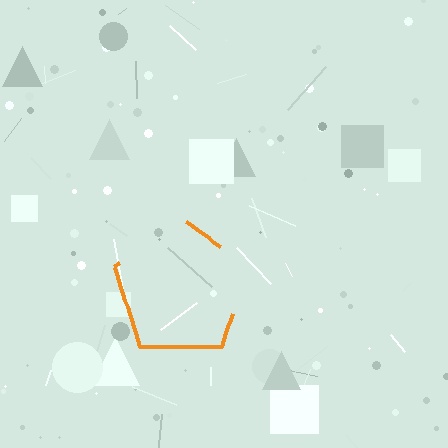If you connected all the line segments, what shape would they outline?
They would outline a pentagon.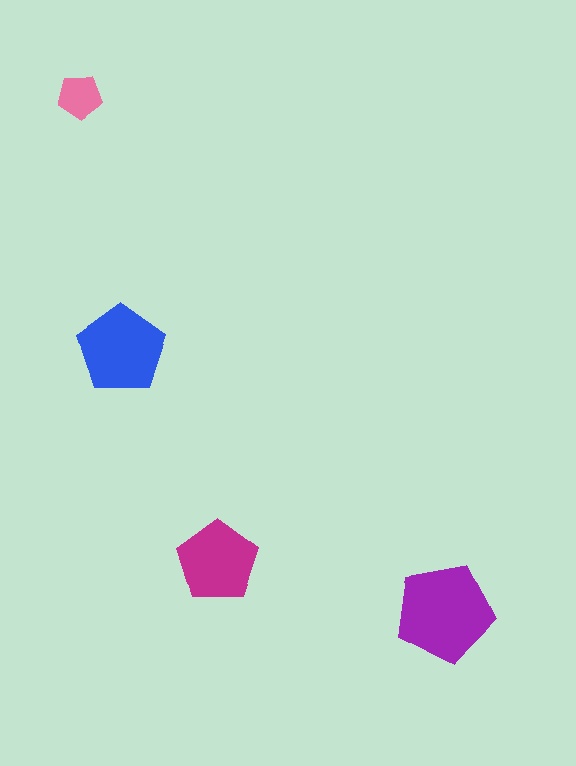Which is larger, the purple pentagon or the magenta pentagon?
The purple one.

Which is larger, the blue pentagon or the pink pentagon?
The blue one.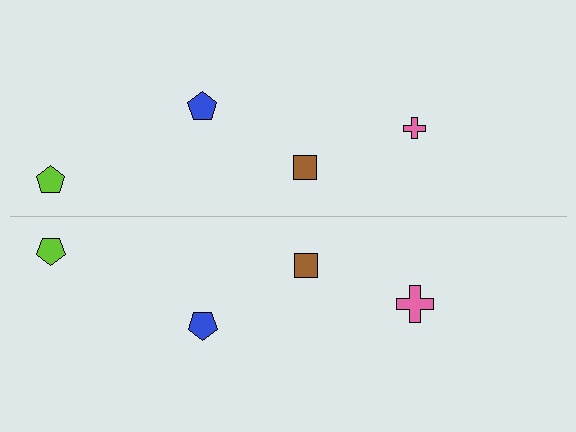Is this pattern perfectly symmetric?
No, the pattern is not perfectly symmetric. The pink cross on the bottom side has a different size than its mirror counterpart.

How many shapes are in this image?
There are 8 shapes in this image.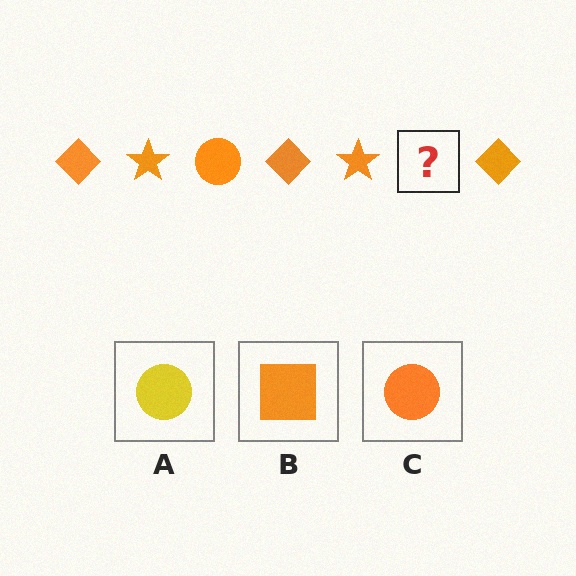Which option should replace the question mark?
Option C.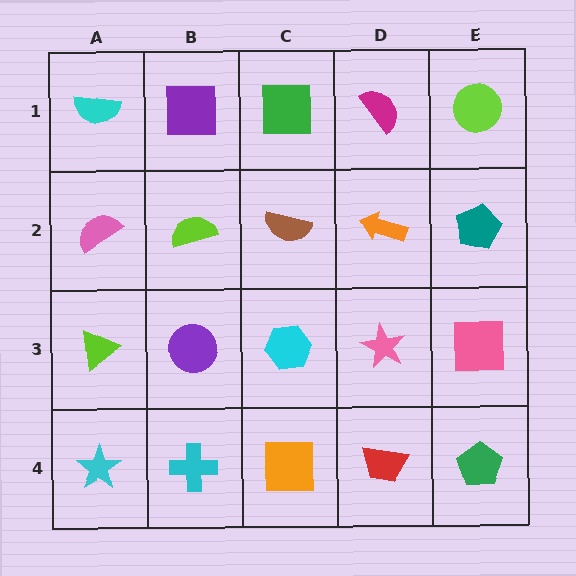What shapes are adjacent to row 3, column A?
A pink semicircle (row 2, column A), a cyan star (row 4, column A), a purple circle (row 3, column B).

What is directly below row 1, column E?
A teal pentagon.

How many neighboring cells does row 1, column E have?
2.